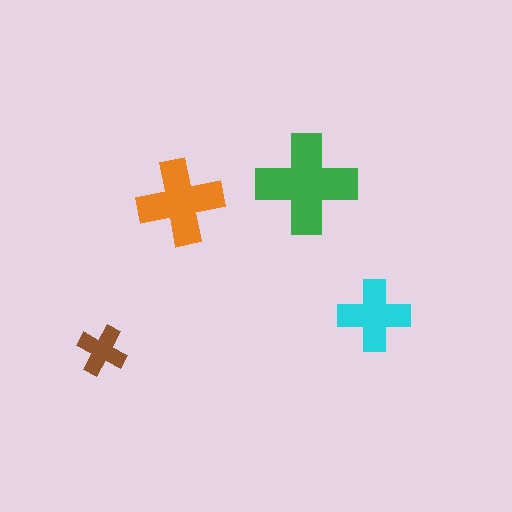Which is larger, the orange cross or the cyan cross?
The orange one.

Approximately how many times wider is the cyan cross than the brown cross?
About 1.5 times wider.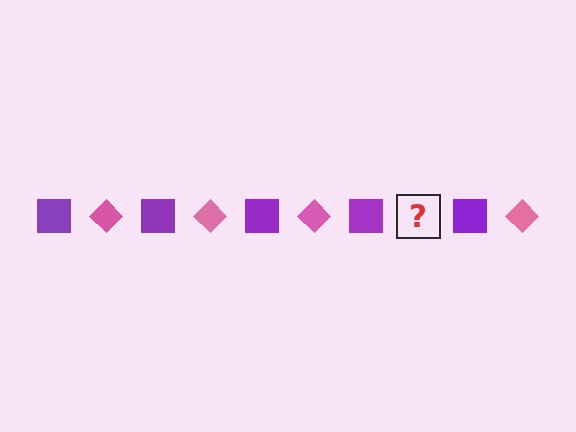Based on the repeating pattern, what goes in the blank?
The blank should be a pink diamond.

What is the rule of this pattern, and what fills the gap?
The rule is that the pattern alternates between purple square and pink diamond. The gap should be filled with a pink diamond.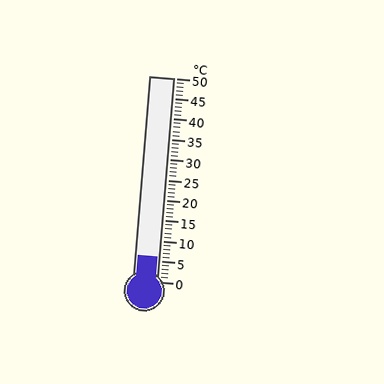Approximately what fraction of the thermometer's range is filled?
The thermometer is filled to approximately 10% of its range.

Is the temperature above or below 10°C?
The temperature is below 10°C.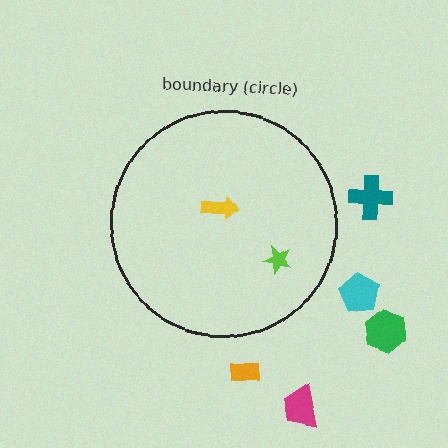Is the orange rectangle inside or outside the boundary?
Outside.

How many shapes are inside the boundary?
2 inside, 5 outside.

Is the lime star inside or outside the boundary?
Inside.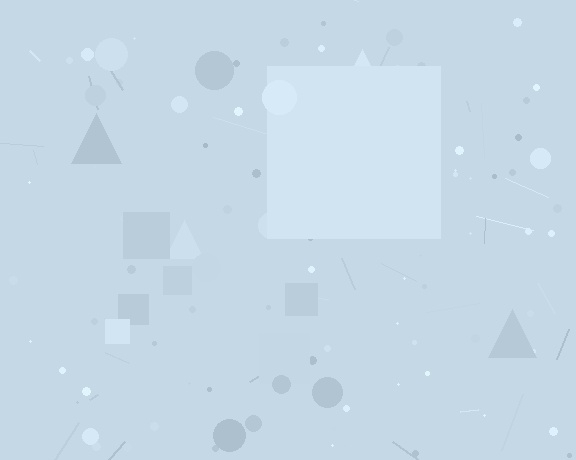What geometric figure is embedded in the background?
A square is embedded in the background.